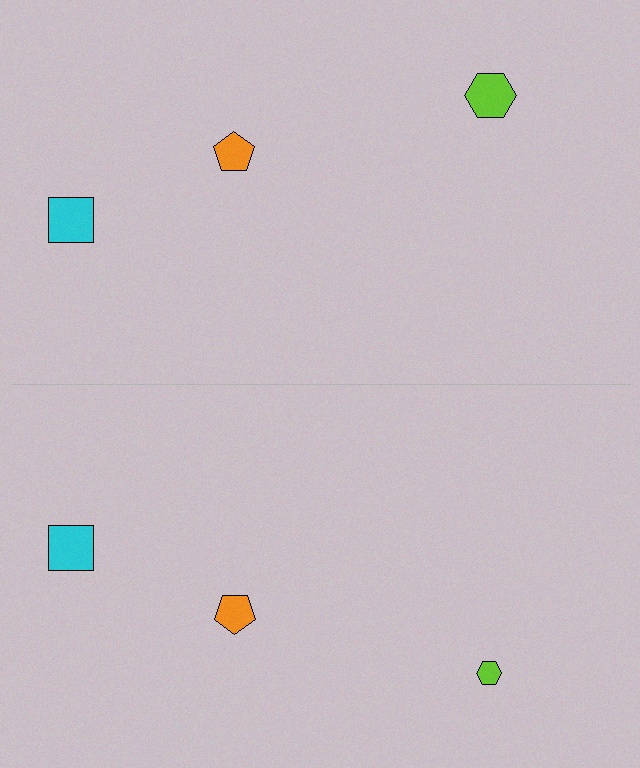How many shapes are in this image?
There are 6 shapes in this image.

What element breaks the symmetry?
The lime hexagon on the bottom side has a different size than its mirror counterpart.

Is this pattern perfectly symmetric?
No, the pattern is not perfectly symmetric. The lime hexagon on the bottom side has a different size than its mirror counterpart.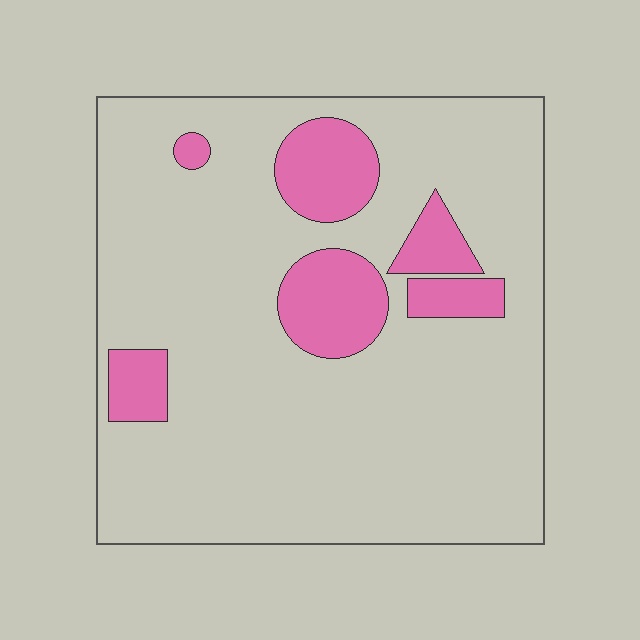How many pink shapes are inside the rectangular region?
6.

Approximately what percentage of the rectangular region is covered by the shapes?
Approximately 15%.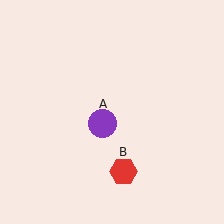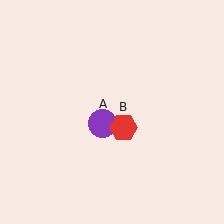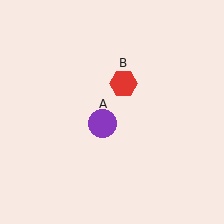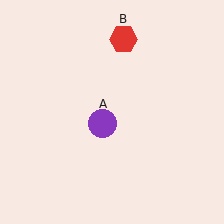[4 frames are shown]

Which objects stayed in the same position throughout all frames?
Purple circle (object A) remained stationary.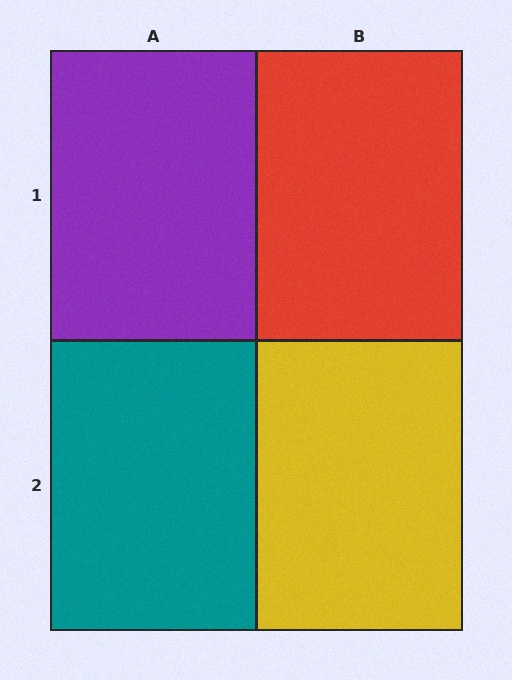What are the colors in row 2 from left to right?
Teal, yellow.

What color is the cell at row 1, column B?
Red.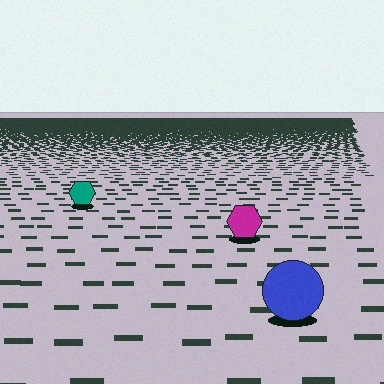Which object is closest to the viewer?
The blue circle is closest. The texture marks near it are larger and more spread out.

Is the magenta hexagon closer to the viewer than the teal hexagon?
Yes. The magenta hexagon is closer — you can tell from the texture gradient: the ground texture is coarser near it.